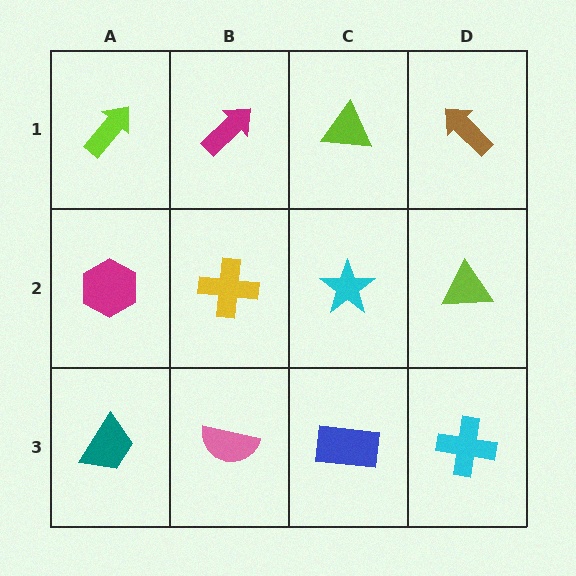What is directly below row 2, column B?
A pink semicircle.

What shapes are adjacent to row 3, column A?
A magenta hexagon (row 2, column A), a pink semicircle (row 3, column B).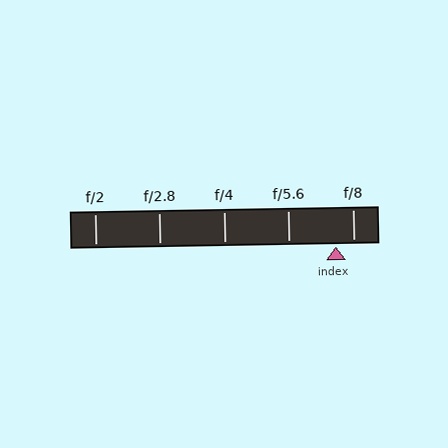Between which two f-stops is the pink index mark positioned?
The index mark is between f/5.6 and f/8.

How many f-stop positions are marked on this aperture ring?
There are 5 f-stop positions marked.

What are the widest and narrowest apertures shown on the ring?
The widest aperture shown is f/2 and the narrowest is f/8.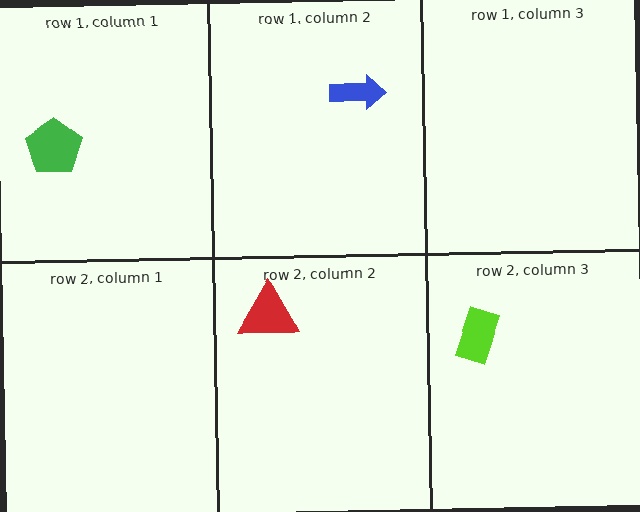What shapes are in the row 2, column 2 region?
The red triangle.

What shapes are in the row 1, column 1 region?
The green pentagon.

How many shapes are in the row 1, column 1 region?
1.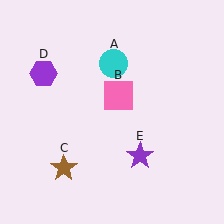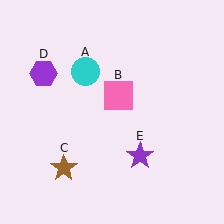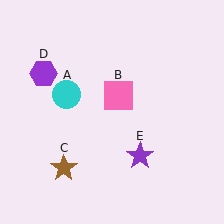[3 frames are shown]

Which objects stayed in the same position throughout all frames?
Pink square (object B) and brown star (object C) and purple hexagon (object D) and purple star (object E) remained stationary.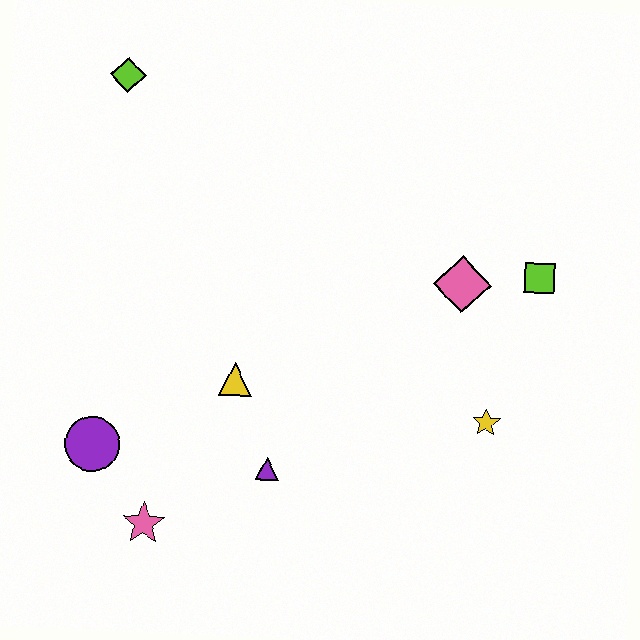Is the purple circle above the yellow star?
No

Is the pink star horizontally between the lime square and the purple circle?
Yes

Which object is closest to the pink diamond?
The lime square is closest to the pink diamond.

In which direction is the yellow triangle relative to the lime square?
The yellow triangle is to the left of the lime square.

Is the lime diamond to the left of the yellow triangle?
Yes